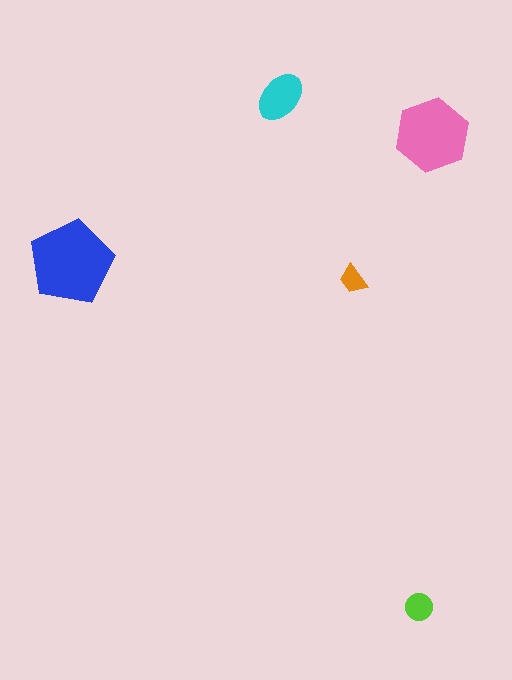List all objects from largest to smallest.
The blue pentagon, the pink hexagon, the cyan ellipse, the lime circle, the orange trapezoid.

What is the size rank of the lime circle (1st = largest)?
4th.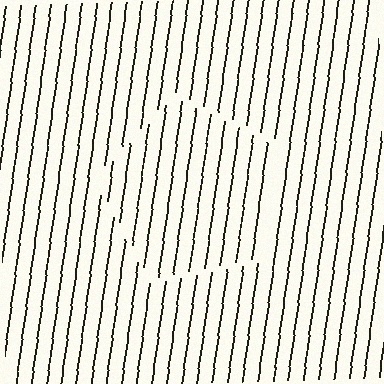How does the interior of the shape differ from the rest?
The interior of the shape contains the same grating, shifted by half a period — the contour is defined by the phase discontinuity where line-ends from the inner and outer gratings abut.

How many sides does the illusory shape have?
5 sides — the line-ends trace a pentagon.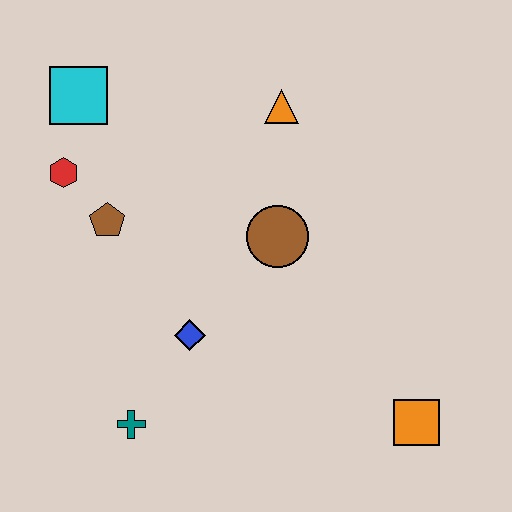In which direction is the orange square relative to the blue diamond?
The orange square is to the right of the blue diamond.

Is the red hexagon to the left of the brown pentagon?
Yes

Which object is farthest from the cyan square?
The orange square is farthest from the cyan square.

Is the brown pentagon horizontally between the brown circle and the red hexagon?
Yes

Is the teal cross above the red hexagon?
No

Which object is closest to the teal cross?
The blue diamond is closest to the teal cross.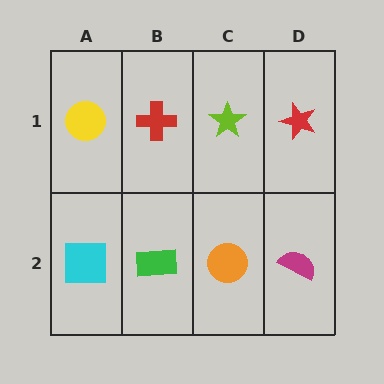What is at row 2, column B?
A green rectangle.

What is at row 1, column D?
A red star.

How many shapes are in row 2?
4 shapes.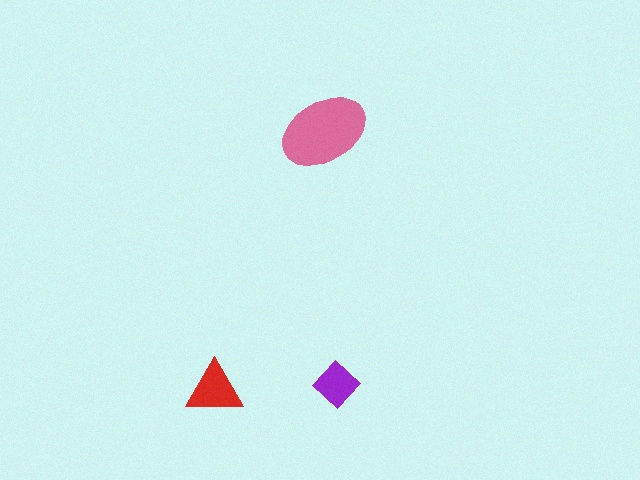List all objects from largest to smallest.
The pink ellipse, the red triangle, the purple diamond.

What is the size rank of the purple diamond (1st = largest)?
3rd.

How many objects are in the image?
There are 3 objects in the image.